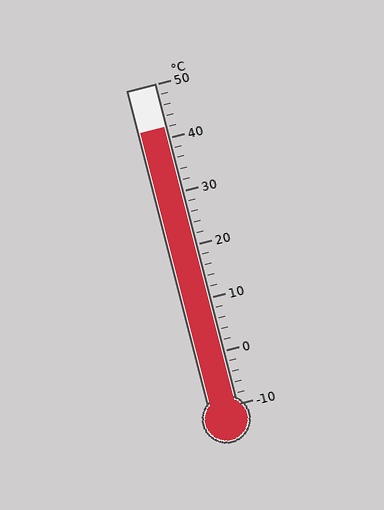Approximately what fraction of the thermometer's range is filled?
The thermometer is filled to approximately 85% of its range.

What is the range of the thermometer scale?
The thermometer scale ranges from -10°C to 50°C.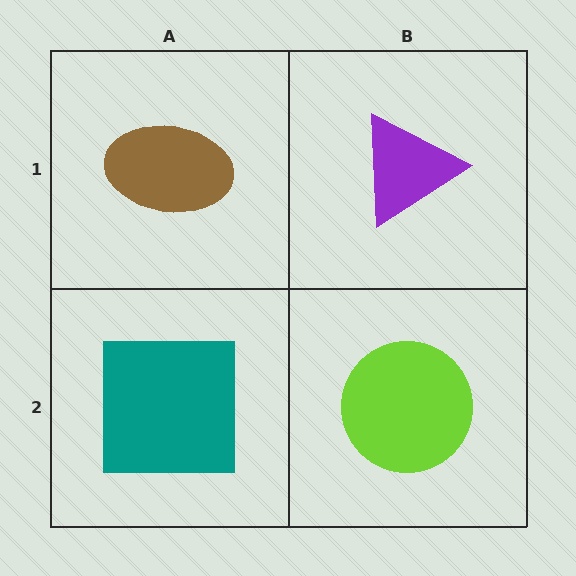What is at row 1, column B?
A purple triangle.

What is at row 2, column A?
A teal square.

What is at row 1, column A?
A brown ellipse.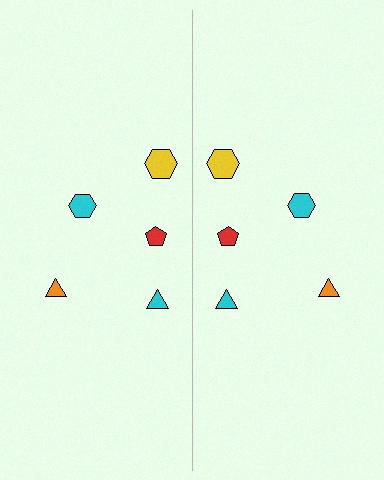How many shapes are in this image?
There are 10 shapes in this image.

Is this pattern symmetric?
Yes, this pattern has bilateral (reflection) symmetry.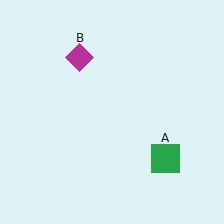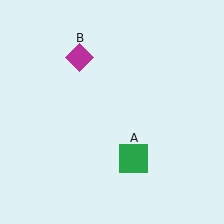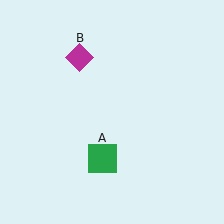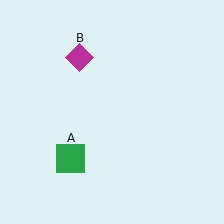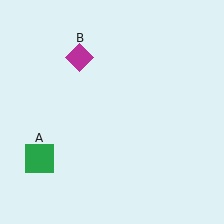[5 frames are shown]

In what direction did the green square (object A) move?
The green square (object A) moved left.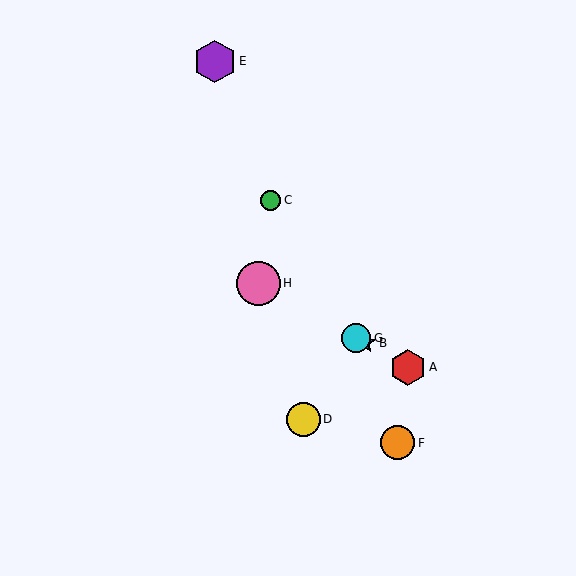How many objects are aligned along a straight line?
4 objects (A, B, G, H) are aligned along a straight line.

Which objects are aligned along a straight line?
Objects A, B, G, H are aligned along a straight line.